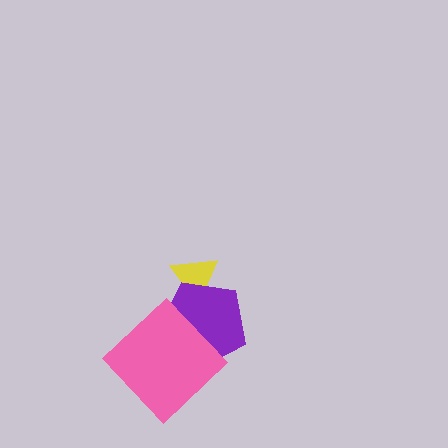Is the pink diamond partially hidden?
No, no other shape covers it.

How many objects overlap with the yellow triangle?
1 object overlaps with the yellow triangle.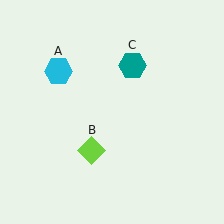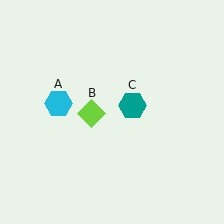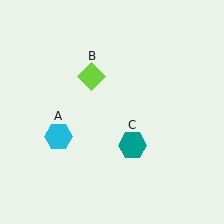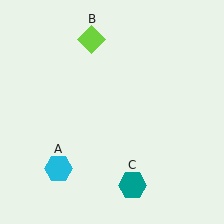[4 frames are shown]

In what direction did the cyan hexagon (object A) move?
The cyan hexagon (object A) moved down.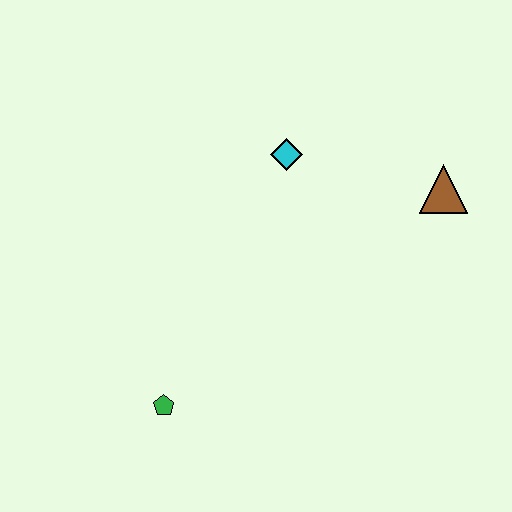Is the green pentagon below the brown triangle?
Yes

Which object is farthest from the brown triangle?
The green pentagon is farthest from the brown triangle.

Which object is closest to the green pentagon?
The cyan diamond is closest to the green pentagon.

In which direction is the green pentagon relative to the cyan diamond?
The green pentagon is below the cyan diamond.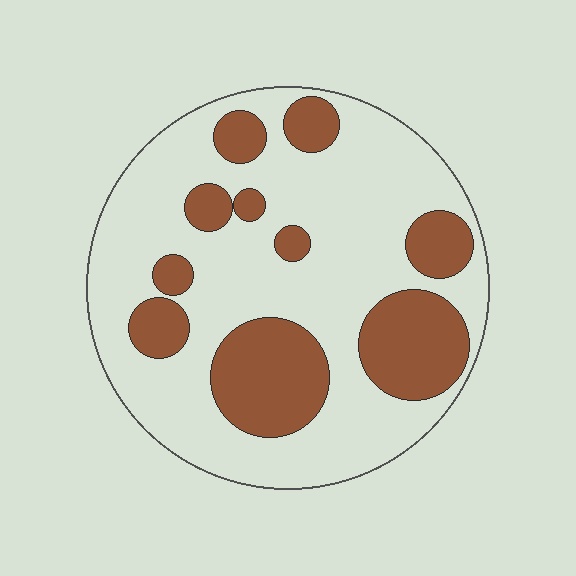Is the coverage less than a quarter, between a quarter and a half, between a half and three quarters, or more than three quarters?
Between a quarter and a half.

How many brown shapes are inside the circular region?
10.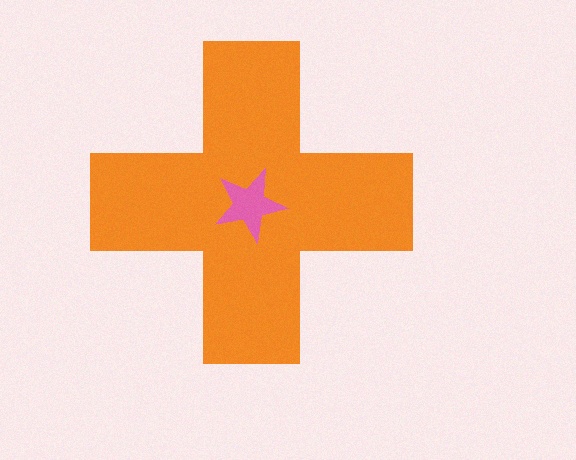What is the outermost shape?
The orange cross.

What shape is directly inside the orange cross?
The pink star.